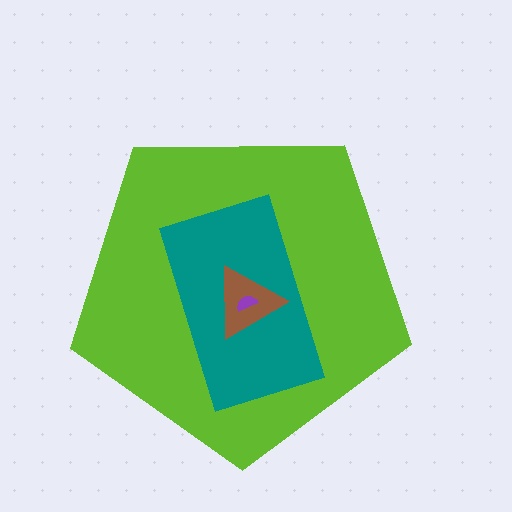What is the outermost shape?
The lime pentagon.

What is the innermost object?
The purple semicircle.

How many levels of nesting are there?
4.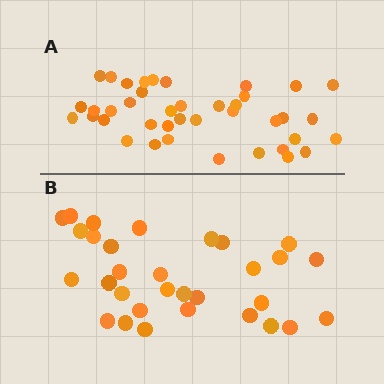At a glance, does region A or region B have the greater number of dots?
Region A (the top region) has more dots.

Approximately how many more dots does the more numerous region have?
Region A has roughly 8 or so more dots than region B.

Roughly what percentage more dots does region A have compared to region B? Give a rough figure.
About 30% more.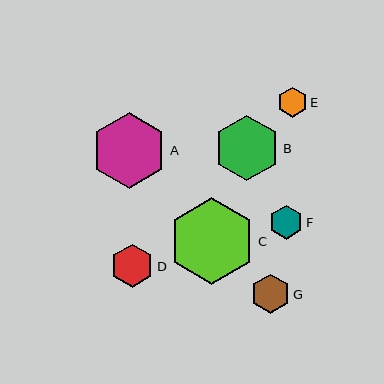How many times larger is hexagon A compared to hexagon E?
Hexagon A is approximately 2.5 times the size of hexagon E.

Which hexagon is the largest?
Hexagon C is the largest with a size of approximately 87 pixels.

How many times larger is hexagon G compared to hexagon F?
Hexagon G is approximately 1.2 times the size of hexagon F.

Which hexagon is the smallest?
Hexagon E is the smallest with a size of approximately 30 pixels.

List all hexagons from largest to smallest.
From largest to smallest: C, A, B, D, G, F, E.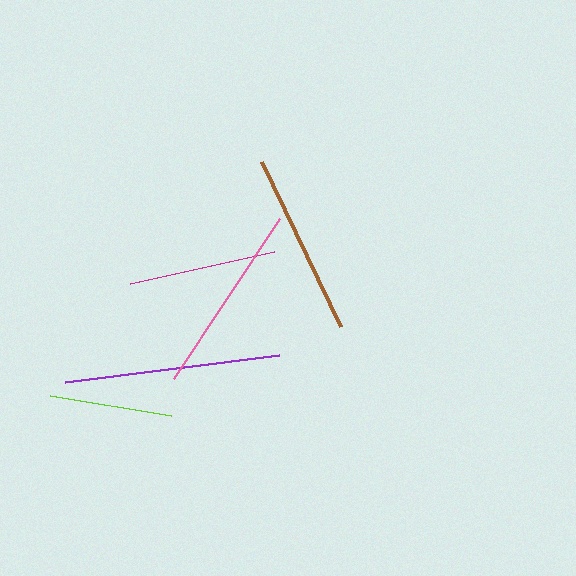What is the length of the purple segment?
The purple segment is approximately 216 pixels long.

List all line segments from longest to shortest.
From longest to shortest: purple, pink, brown, magenta, lime.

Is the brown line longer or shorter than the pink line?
The pink line is longer than the brown line.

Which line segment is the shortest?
The lime line is the shortest at approximately 122 pixels.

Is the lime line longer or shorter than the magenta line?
The magenta line is longer than the lime line.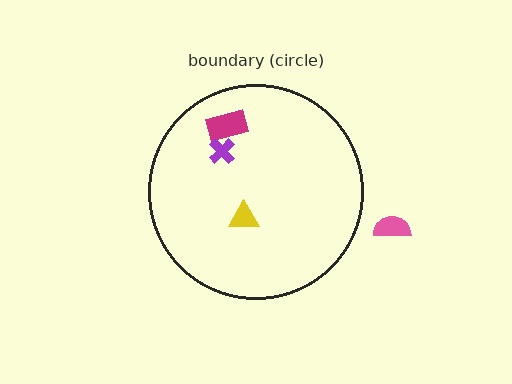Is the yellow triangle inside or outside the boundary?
Inside.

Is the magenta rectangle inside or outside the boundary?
Inside.